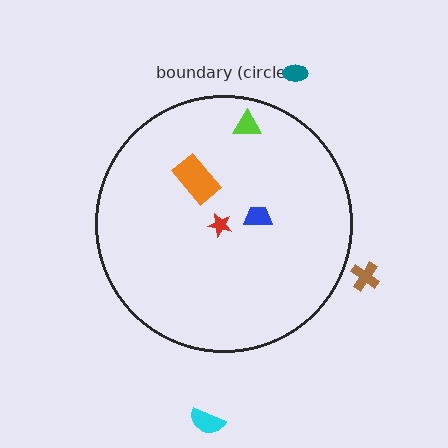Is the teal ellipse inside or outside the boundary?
Outside.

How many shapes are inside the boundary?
4 inside, 3 outside.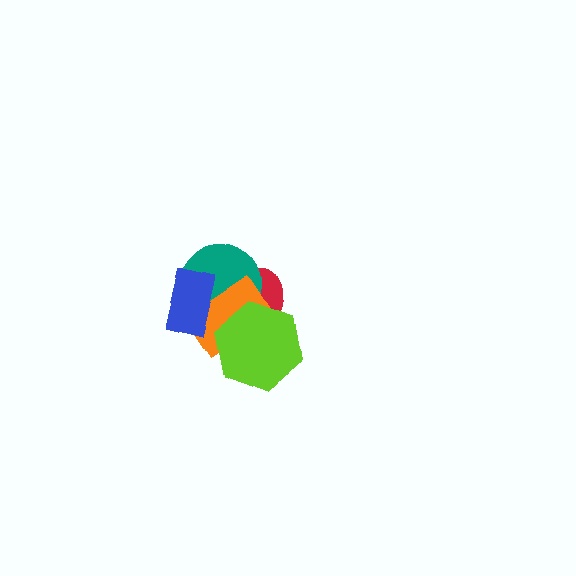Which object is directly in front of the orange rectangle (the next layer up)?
The lime hexagon is directly in front of the orange rectangle.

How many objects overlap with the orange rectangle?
4 objects overlap with the orange rectangle.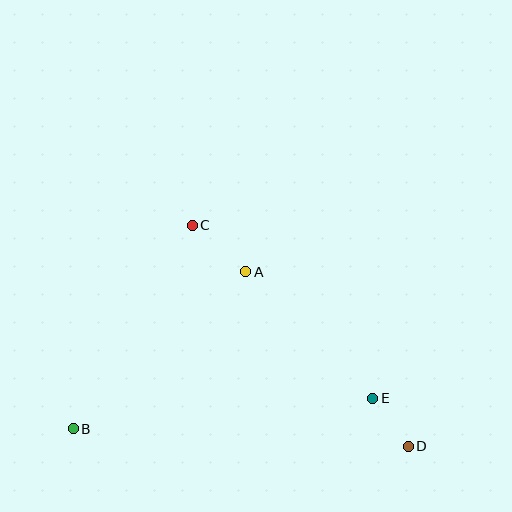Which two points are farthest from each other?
Points B and D are farthest from each other.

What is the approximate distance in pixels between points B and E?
The distance between B and E is approximately 301 pixels.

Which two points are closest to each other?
Points D and E are closest to each other.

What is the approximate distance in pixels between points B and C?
The distance between B and C is approximately 236 pixels.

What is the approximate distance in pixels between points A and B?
The distance between A and B is approximately 233 pixels.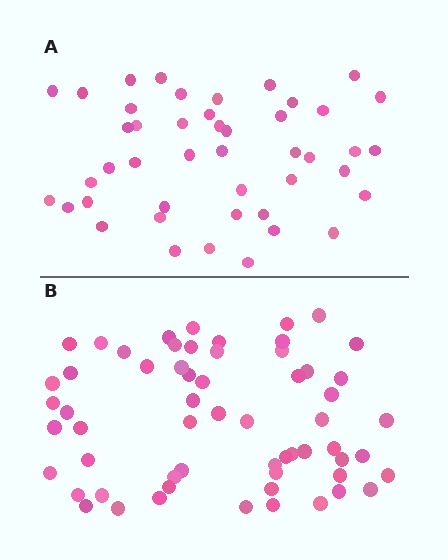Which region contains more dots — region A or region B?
Region B (the bottom region) has more dots.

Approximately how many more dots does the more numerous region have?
Region B has approximately 15 more dots than region A.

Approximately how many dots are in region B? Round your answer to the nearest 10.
About 60 dots.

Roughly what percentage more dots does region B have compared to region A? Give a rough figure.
About 35% more.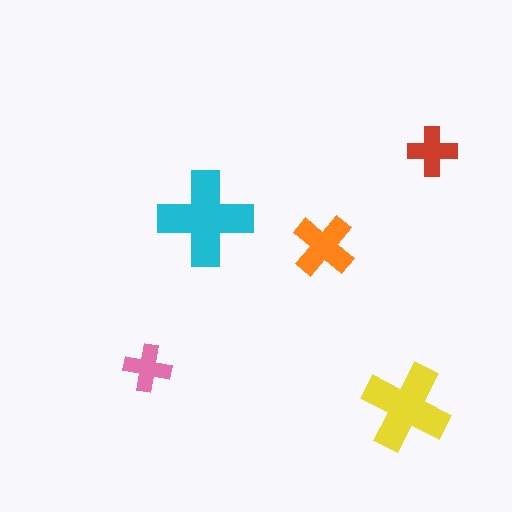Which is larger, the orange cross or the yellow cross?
The yellow one.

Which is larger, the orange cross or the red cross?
The orange one.